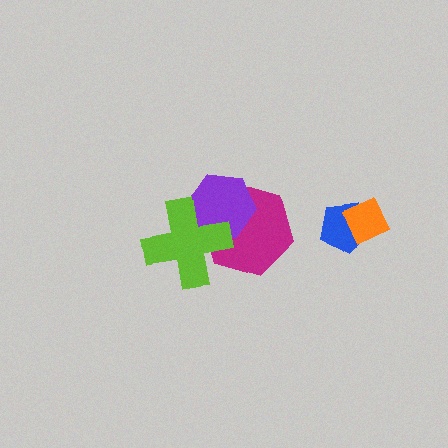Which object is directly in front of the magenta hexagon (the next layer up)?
The purple hexagon is directly in front of the magenta hexagon.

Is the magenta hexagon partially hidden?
Yes, it is partially covered by another shape.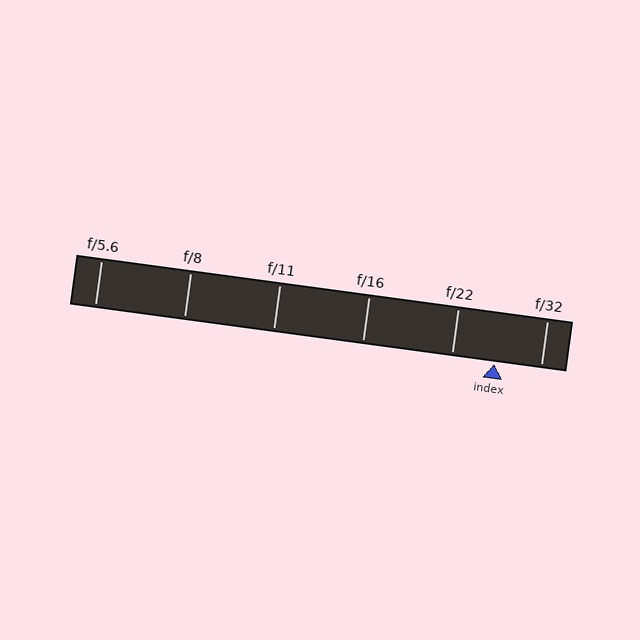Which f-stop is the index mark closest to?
The index mark is closest to f/22.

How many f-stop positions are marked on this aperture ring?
There are 6 f-stop positions marked.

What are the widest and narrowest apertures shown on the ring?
The widest aperture shown is f/5.6 and the narrowest is f/32.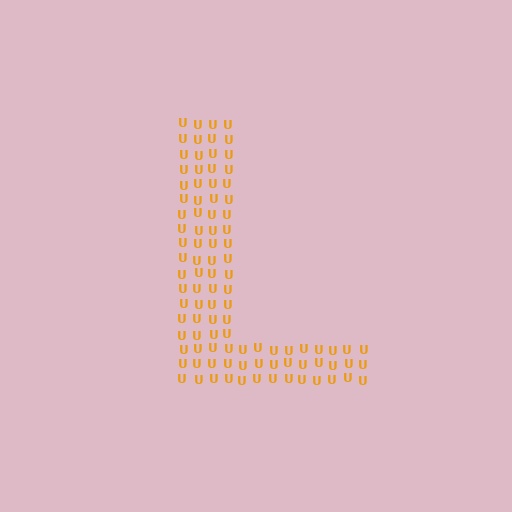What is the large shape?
The large shape is the letter L.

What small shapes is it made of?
It is made of small letter U's.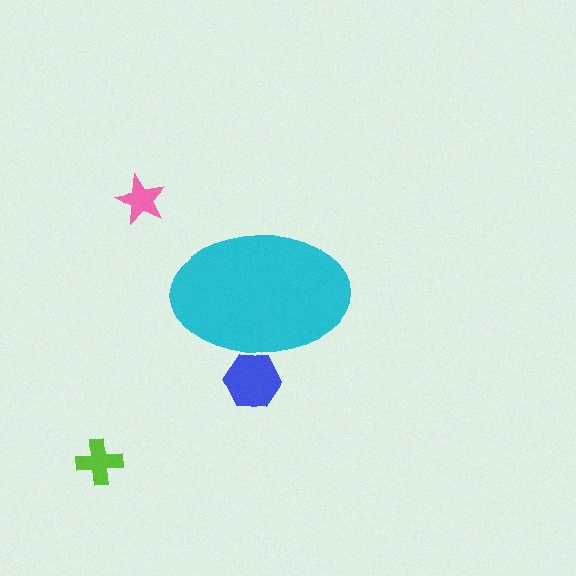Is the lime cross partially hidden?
No, the lime cross is fully visible.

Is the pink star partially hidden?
No, the pink star is fully visible.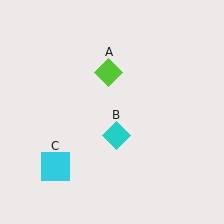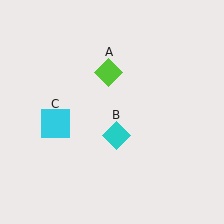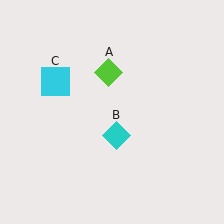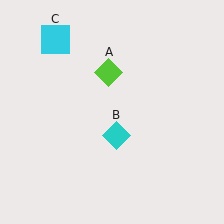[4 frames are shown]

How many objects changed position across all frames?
1 object changed position: cyan square (object C).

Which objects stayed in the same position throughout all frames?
Lime diamond (object A) and cyan diamond (object B) remained stationary.